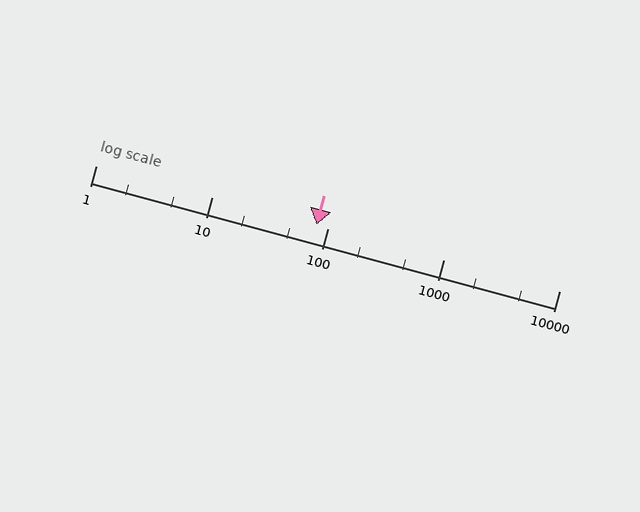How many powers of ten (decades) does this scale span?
The scale spans 4 decades, from 1 to 10000.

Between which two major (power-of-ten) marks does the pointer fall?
The pointer is between 10 and 100.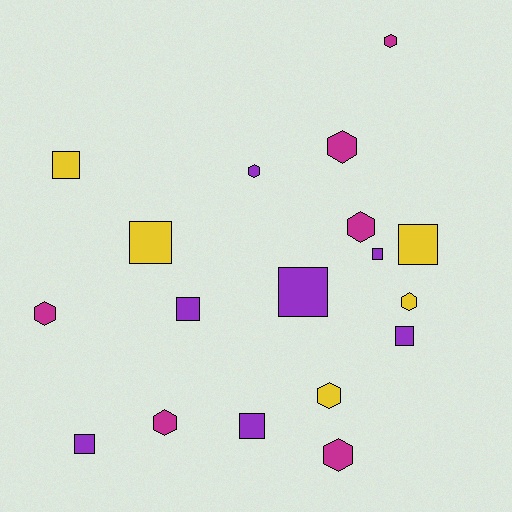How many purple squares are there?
There are 6 purple squares.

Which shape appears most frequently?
Hexagon, with 9 objects.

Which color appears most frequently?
Purple, with 7 objects.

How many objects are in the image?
There are 18 objects.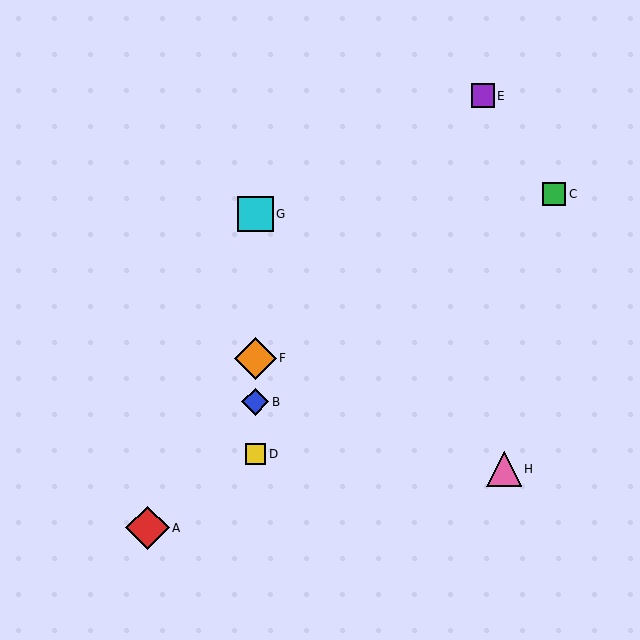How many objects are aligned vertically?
4 objects (B, D, F, G) are aligned vertically.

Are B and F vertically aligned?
Yes, both are at x≈255.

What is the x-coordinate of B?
Object B is at x≈255.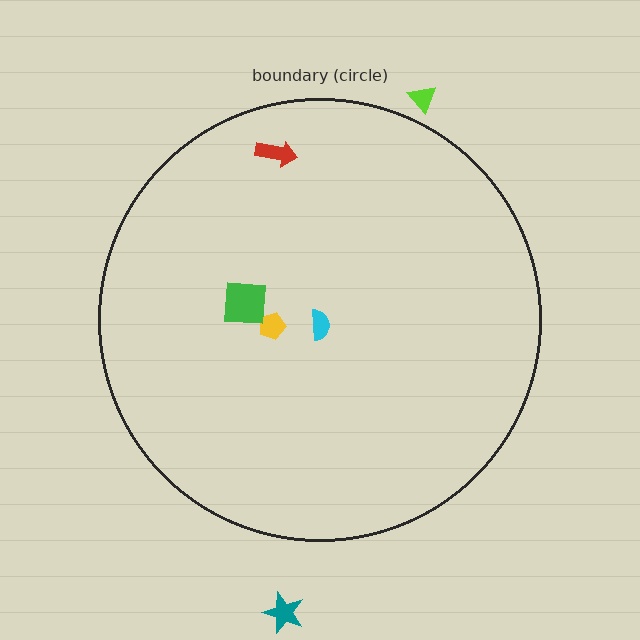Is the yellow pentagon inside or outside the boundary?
Inside.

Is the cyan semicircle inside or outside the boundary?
Inside.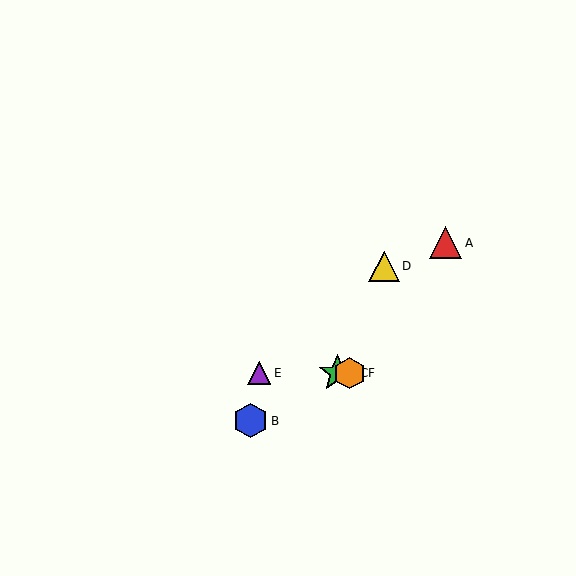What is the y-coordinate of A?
Object A is at y≈243.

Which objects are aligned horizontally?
Objects C, E, F are aligned horizontally.